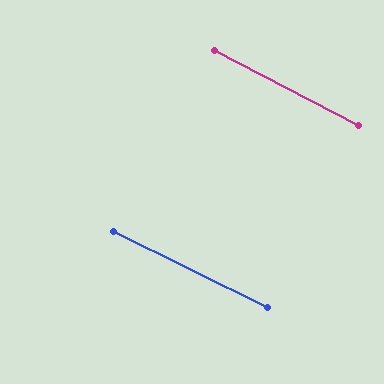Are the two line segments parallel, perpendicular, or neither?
Parallel — their directions differ by only 1.1°.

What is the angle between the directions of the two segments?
Approximately 1 degree.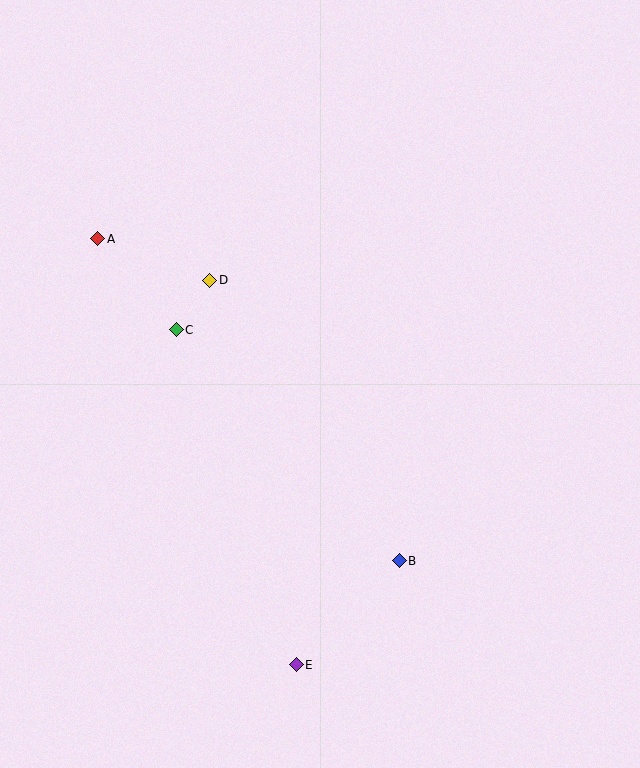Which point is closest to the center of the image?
Point D at (210, 280) is closest to the center.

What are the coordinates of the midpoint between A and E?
The midpoint between A and E is at (197, 452).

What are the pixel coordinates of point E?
Point E is at (296, 665).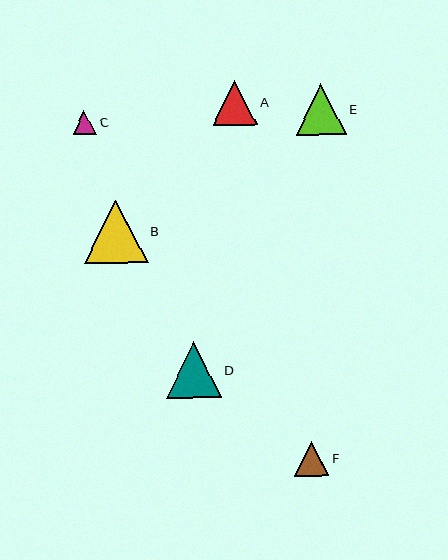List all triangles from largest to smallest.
From largest to smallest: B, D, E, A, F, C.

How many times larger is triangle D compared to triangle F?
Triangle D is approximately 1.6 times the size of triangle F.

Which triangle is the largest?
Triangle B is the largest with a size of approximately 64 pixels.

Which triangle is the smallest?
Triangle C is the smallest with a size of approximately 24 pixels.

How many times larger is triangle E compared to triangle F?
Triangle E is approximately 1.5 times the size of triangle F.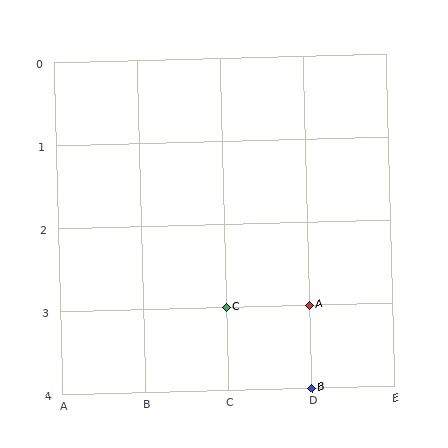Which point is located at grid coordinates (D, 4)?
Point B is at (D, 4).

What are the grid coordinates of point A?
Point A is at grid coordinates (D, 3).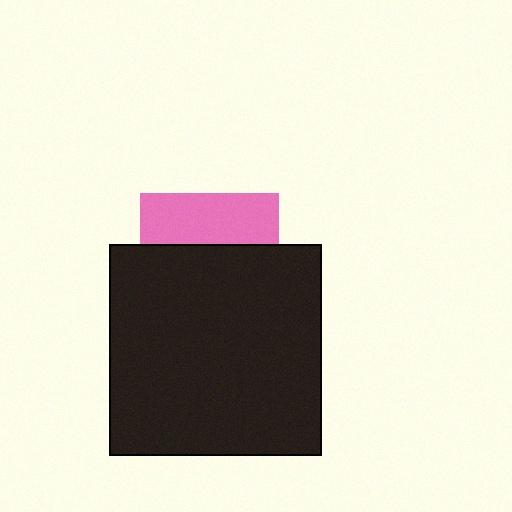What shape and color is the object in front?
The object in front is a black square.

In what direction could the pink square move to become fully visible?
The pink square could move up. That would shift it out from behind the black square entirely.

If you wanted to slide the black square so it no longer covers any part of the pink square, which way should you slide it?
Slide it down — that is the most direct way to separate the two shapes.